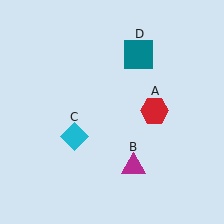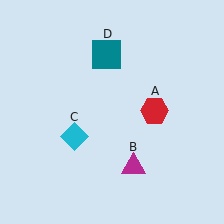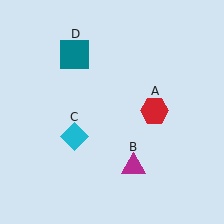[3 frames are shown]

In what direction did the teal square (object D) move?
The teal square (object D) moved left.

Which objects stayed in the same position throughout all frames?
Red hexagon (object A) and magenta triangle (object B) and cyan diamond (object C) remained stationary.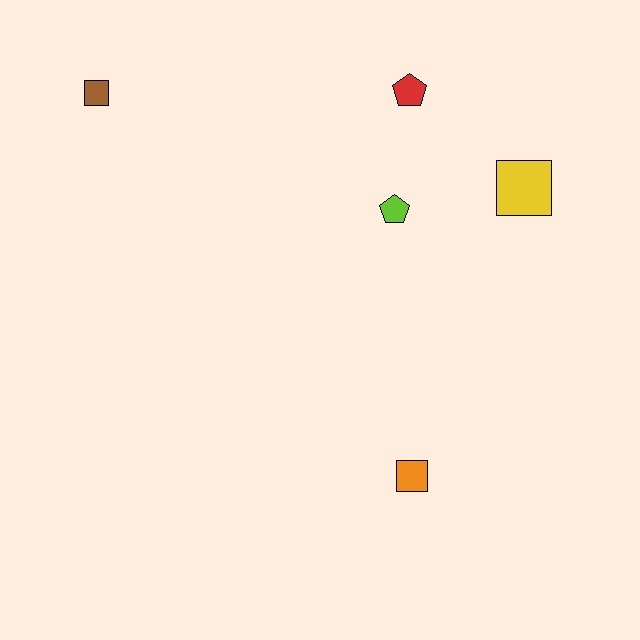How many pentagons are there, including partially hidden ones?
There are 2 pentagons.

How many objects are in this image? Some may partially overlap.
There are 5 objects.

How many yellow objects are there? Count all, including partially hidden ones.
There is 1 yellow object.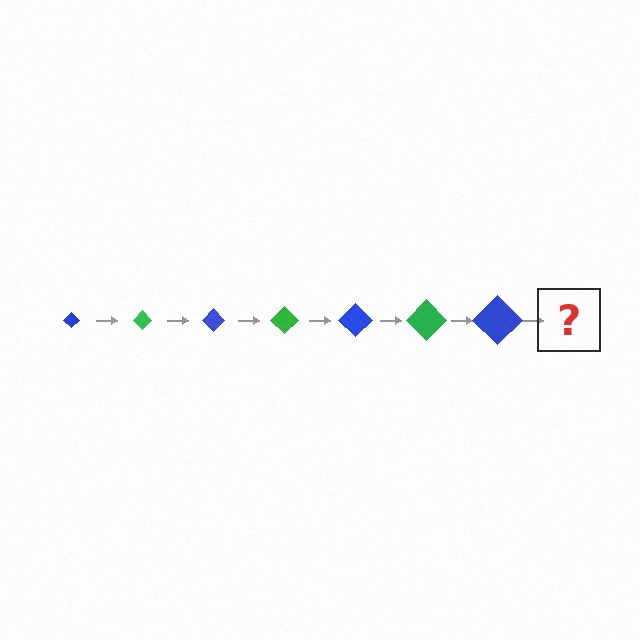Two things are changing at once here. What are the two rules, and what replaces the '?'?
The two rules are that the diamond grows larger each step and the color cycles through blue and green. The '?' should be a green diamond, larger than the previous one.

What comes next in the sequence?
The next element should be a green diamond, larger than the previous one.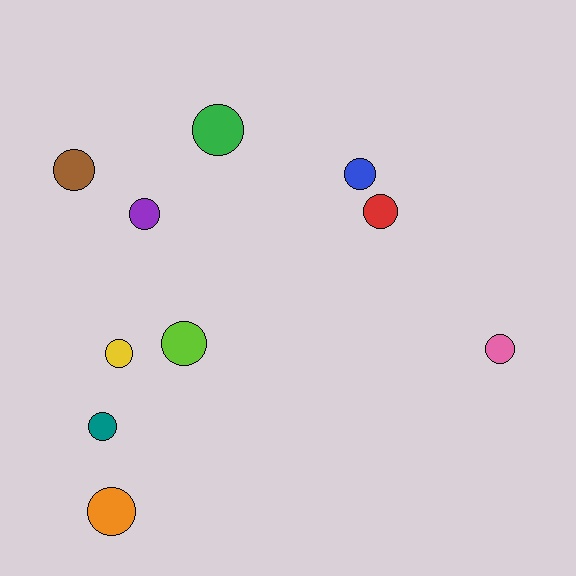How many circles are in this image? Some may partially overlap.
There are 10 circles.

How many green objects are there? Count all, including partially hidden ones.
There is 1 green object.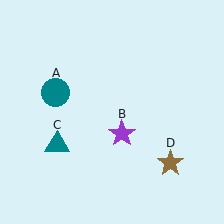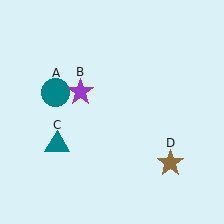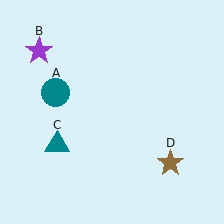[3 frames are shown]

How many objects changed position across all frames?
1 object changed position: purple star (object B).